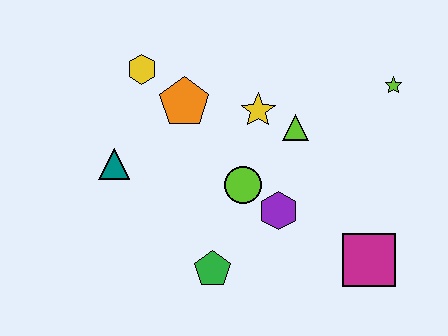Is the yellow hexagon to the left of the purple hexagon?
Yes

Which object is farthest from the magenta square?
The yellow hexagon is farthest from the magenta square.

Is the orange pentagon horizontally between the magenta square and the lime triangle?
No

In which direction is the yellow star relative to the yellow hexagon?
The yellow star is to the right of the yellow hexagon.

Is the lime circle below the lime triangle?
Yes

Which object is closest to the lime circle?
The purple hexagon is closest to the lime circle.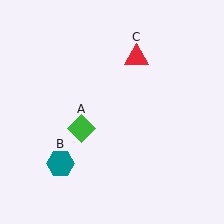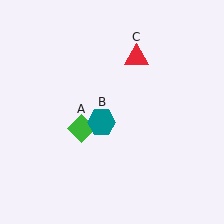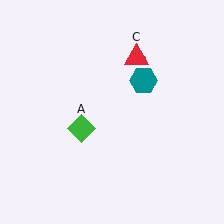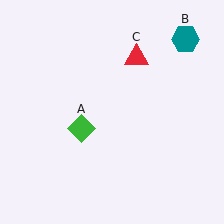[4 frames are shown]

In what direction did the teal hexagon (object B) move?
The teal hexagon (object B) moved up and to the right.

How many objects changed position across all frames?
1 object changed position: teal hexagon (object B).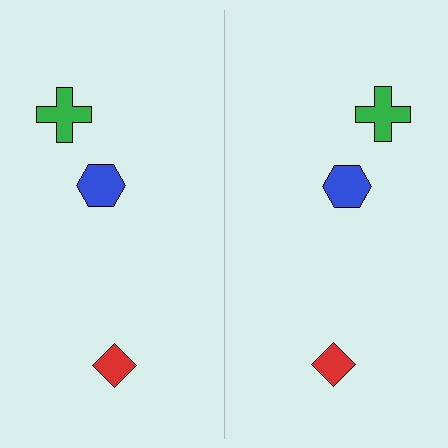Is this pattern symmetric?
Yes, this pattern has bilateral (reflection) symmetry.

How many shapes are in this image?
There are 6 shapes in this image.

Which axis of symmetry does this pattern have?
The pattern has a vertical axis of symmetry running through the center of the image.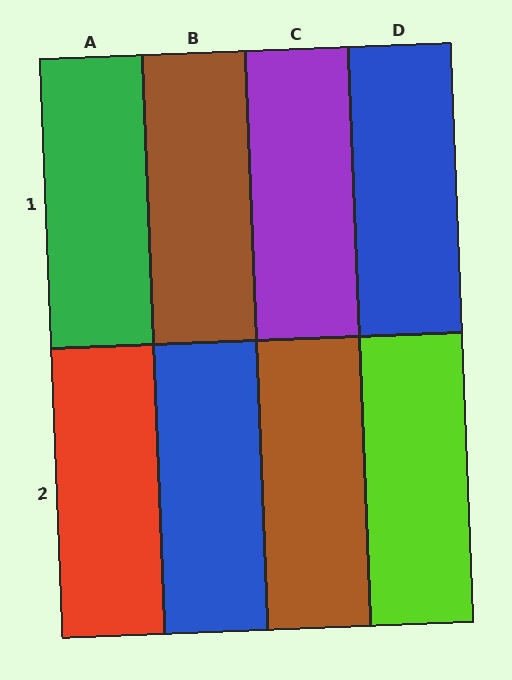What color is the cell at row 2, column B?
Blue.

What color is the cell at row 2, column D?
Lime.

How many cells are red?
1 cell is red.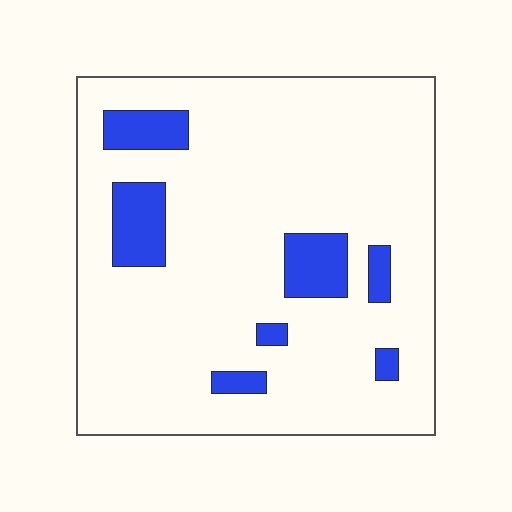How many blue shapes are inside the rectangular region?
7.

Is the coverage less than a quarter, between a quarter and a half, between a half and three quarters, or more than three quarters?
Less than a quarter.